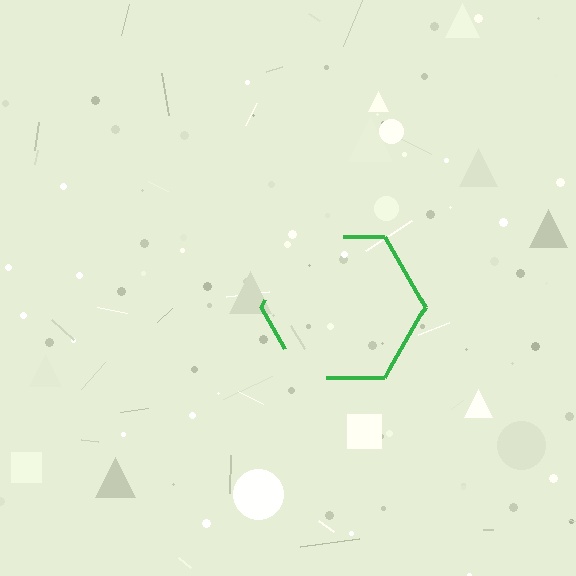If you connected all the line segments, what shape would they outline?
They would outline a hexagon.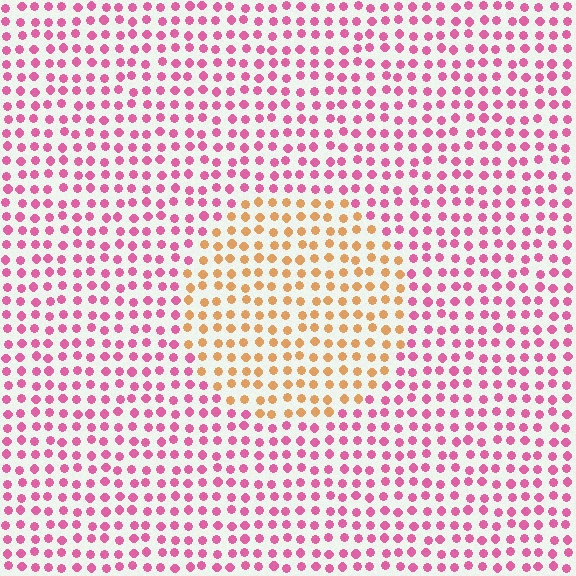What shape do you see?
I see a circle.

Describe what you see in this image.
The image is filled with small pink elements in a uniform arrangement. A circle-shaped region is visible where the elements are tinted to a slightly different hue, forming a subtle color boundary.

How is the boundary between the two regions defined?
The boundary is defined purely by a slight shift in hue (about 62 degrees). Spacing, size, and orientation are identical on both sides.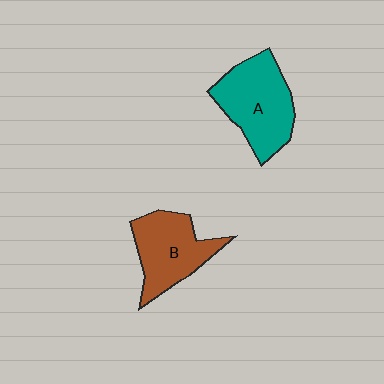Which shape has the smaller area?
Shape B (brown).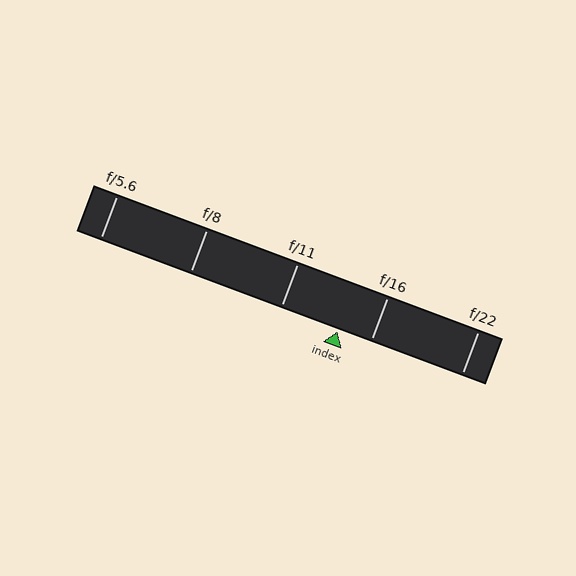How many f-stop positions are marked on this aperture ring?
There are 5 f-stop positions marked.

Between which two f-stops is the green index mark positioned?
The index mark is between f/11 and f/16.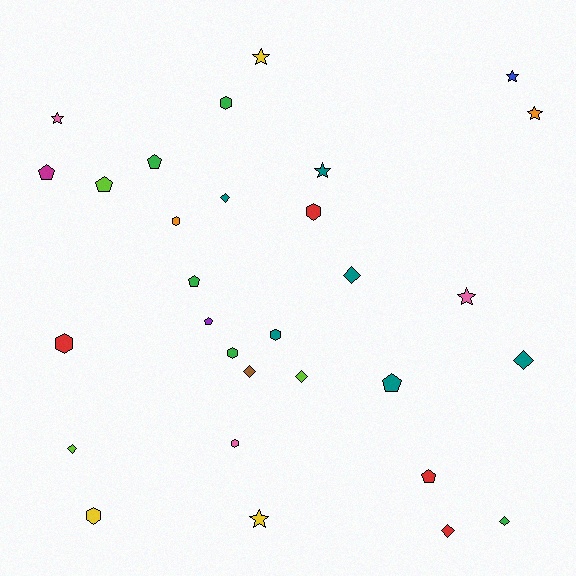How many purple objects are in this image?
There is 1 purple object.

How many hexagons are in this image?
There are 8 hexagons.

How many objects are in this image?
There are 30 objects.